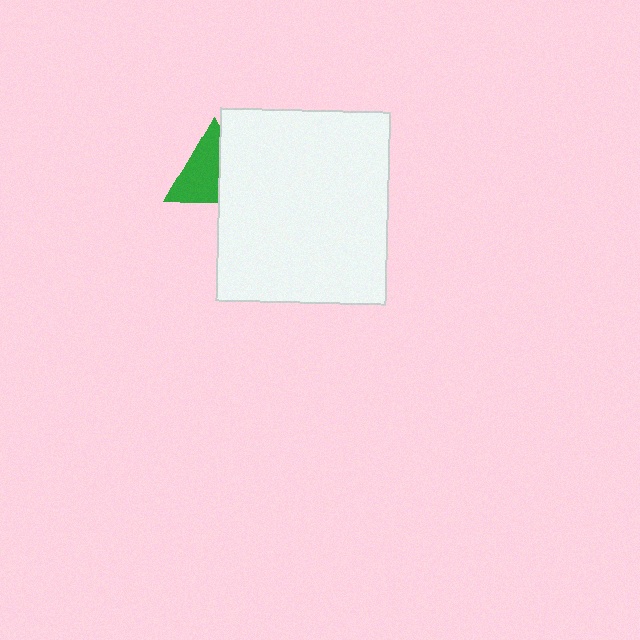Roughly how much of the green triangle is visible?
About half of it is visible (roughly 61%).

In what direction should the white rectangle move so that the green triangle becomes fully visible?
The white rectangle should move right. That is the shortest direction to clear the overlap and leave the green triangle fully visible.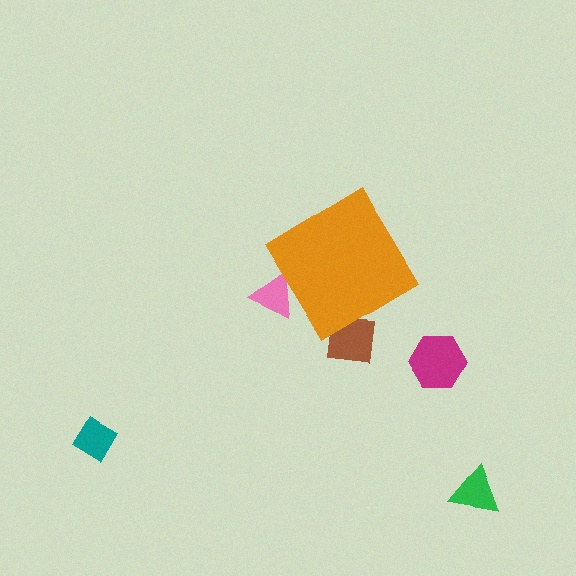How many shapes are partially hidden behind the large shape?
2 shapes are partially hidden.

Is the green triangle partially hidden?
No, the green triangle is fully visible.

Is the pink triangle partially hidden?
Yes, the pink triangle is partially hidden behind the orange diamond.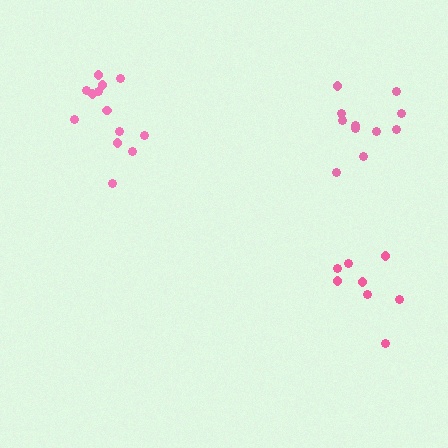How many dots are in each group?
Group 1: 13 dots, Group 2: 8 dots, Group 3: 11 dots (32 total).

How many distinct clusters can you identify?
There are 3 distinct clusters.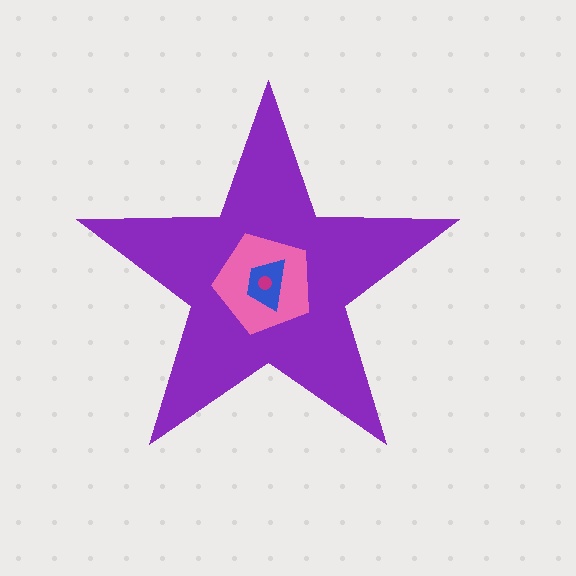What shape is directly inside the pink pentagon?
The blue trapezoid.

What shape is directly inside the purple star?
The pink pentagon.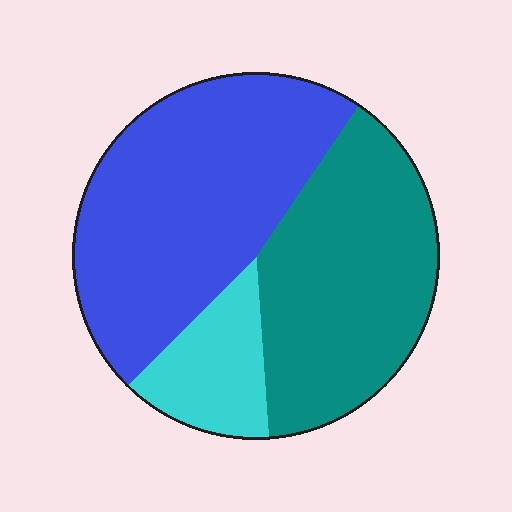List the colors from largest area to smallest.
From largest to smallest: blue, teal, cyan.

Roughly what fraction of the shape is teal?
Teal covers 39% of the shape.